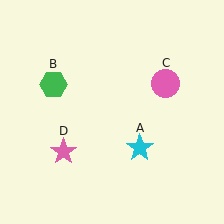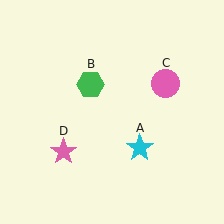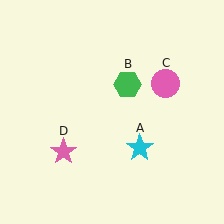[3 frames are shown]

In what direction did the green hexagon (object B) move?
The green hexagon (object B) moved right.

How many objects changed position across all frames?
1 object changed position: green hexagon (object B).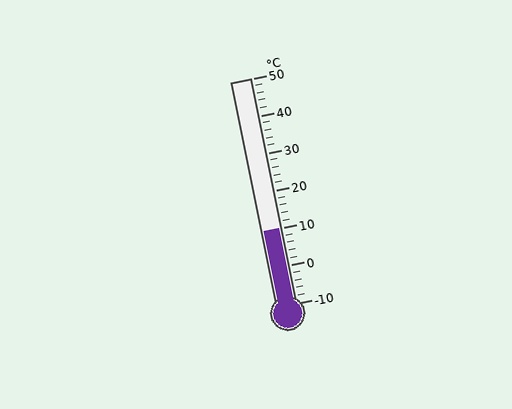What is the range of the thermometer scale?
The thermometer scale ranges from -10°C to 50°C.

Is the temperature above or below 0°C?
The temperature is above 0°C.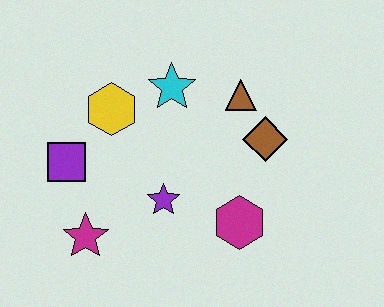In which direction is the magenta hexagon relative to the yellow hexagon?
The magenta hexagon is to the right of the yellow hexagon.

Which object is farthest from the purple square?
The brown diamond is farthest from the purple square.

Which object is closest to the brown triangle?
The brown diamond is closest to the brown triangle.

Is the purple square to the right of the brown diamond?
No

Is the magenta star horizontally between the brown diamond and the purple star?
No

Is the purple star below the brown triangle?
Yes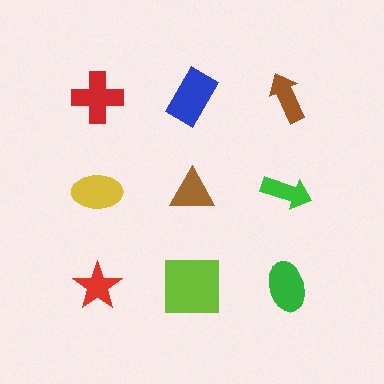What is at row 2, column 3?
A green arrow.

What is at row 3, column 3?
A green ellipse.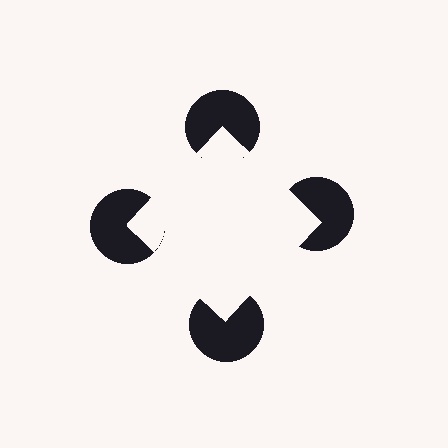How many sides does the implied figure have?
4 sides.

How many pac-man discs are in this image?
There are 4 — one at each vertex of the illusory square.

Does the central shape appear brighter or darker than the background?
It typically appears slightly brighter than the background, even though no actual brightness change is drawn.